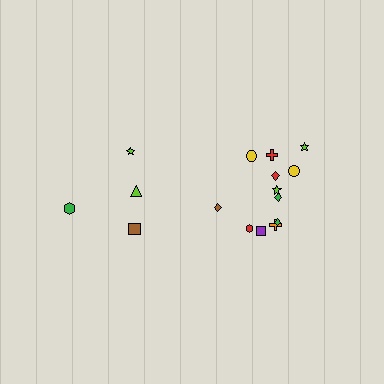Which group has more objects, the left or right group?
The right group.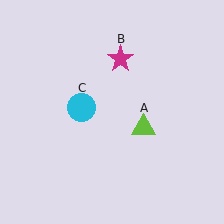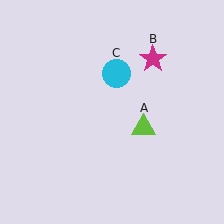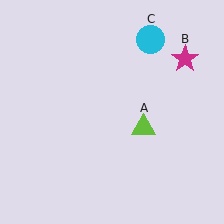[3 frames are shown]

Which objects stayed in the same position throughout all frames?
Lime triangle (object A) remained stationary.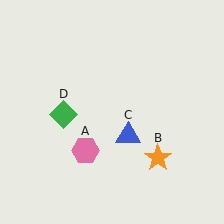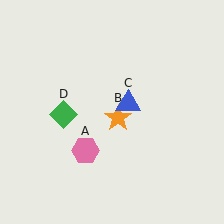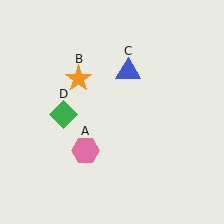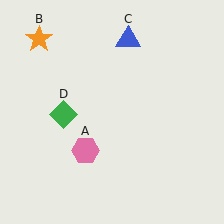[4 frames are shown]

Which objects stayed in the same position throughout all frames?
Pink hexagon (object A) and green diamond (object D) remained stationary.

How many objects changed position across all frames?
2 objects changed position: orange star (object B), blue triangle (object C).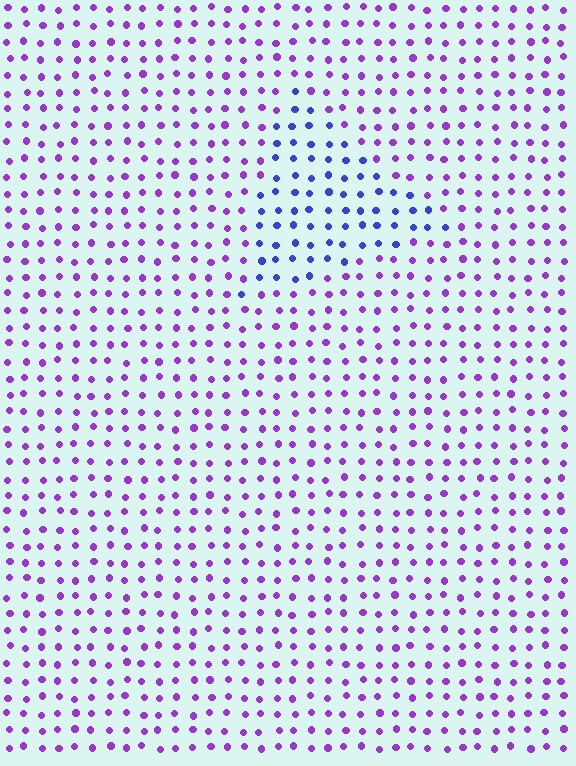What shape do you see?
I see a triangle.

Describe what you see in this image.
The image is filled with small purple elements in a uniform arrangement. A triangle-shaped region is visible where the elements are tinted to a slightly different hue, forming a subtle color boundary.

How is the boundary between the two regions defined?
The boundary is defined purely by a slight shift in hue (about 45 degrees). Spacing, size, and orientation are identical on both sides.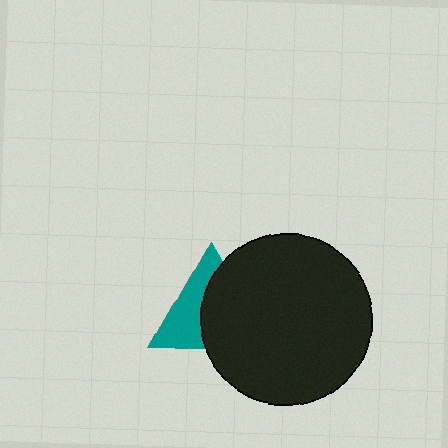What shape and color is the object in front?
The object in front is a black circle.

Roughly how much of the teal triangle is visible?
About half of it is visible (roughly 45%).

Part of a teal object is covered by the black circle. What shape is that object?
It is a triangle.